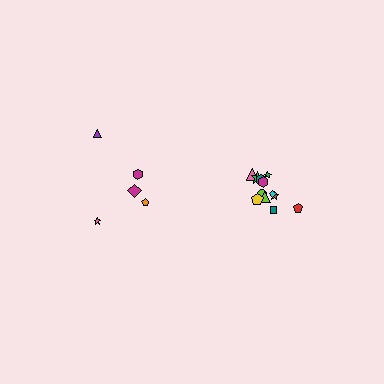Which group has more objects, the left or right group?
The right group.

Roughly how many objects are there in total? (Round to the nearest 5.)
Roughly 15 objects in total.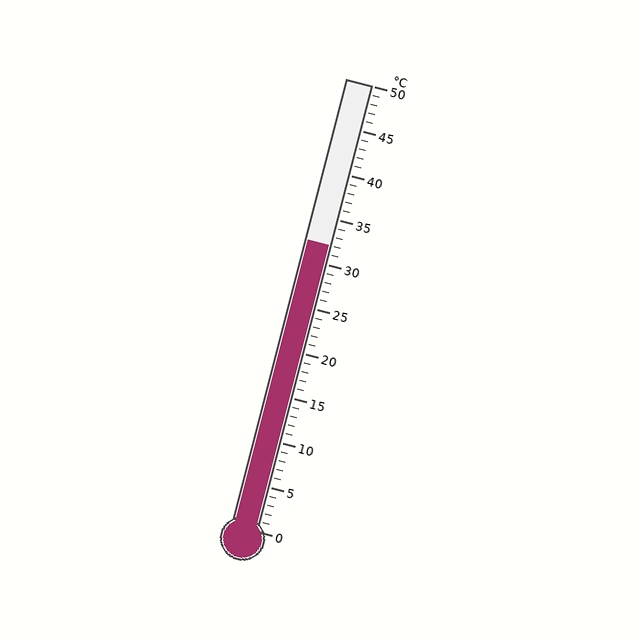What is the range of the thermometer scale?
The thermometer scale ranges from 0°C to 50°C.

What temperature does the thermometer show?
The thermometer shows approximately 32°C.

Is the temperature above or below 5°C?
The temperature is above 5°C.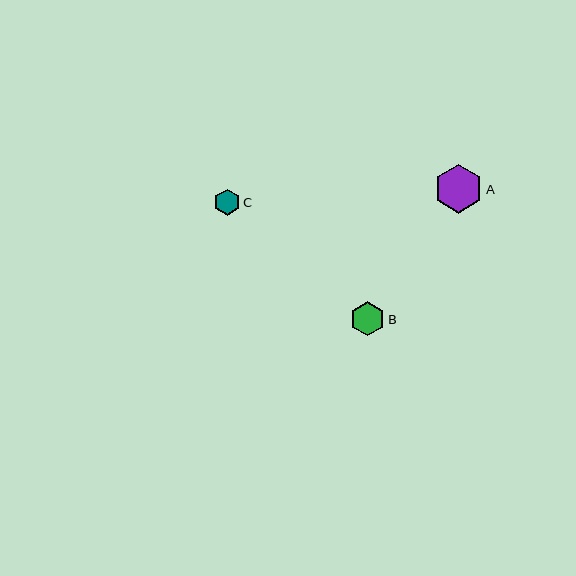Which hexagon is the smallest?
Hexagon C is the smallest with a size of approximately 26 pixels.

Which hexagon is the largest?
Hexagon A is the largest with a size of approximately 49 pixels.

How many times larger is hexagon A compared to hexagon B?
Hexagon A is approximately 1.4 times the size of hexagon B.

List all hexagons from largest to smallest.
From largest to smallest: A, B, C.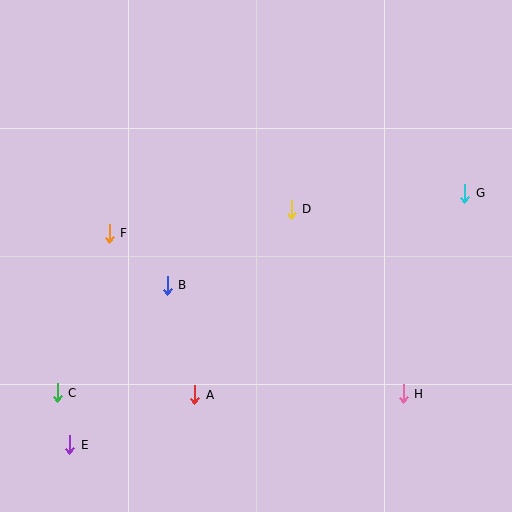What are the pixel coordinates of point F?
Point F is at (109, 233).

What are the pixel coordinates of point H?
Point H is at (403, 394).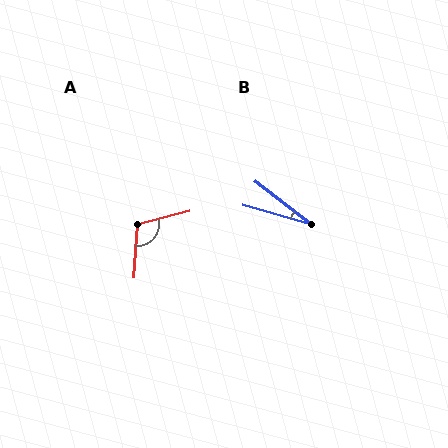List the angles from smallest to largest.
B (22°), A (108°).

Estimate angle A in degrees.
Approximately 108 degrees.